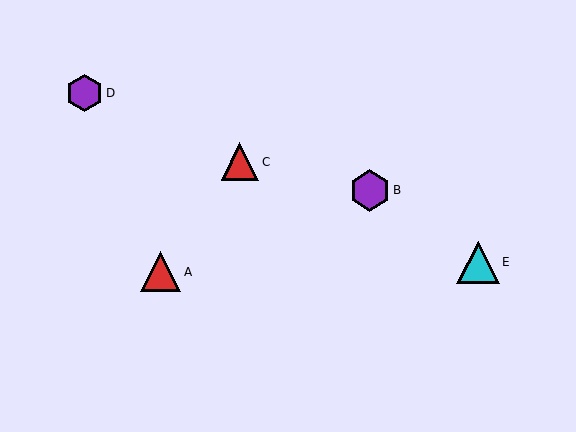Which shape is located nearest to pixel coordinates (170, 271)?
The red triangle (labeled A) at (161, 272) is nearest to that location.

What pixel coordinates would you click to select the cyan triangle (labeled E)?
Click at (478, 262) to select the cyan triangle E.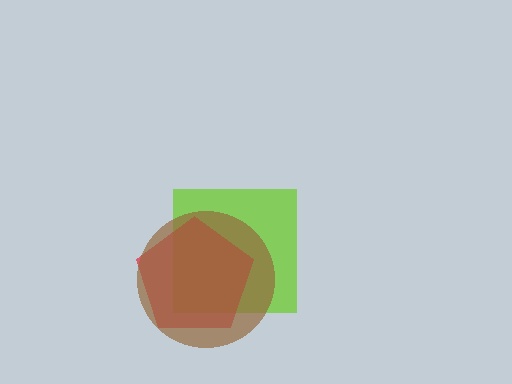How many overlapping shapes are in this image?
There are 3 overlapping shapes in the image.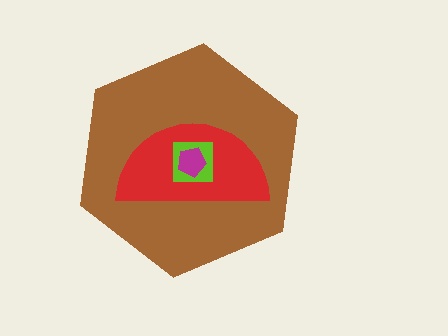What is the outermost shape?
The brown hexagon.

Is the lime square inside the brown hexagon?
Yes.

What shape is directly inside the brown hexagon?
The red semicircle.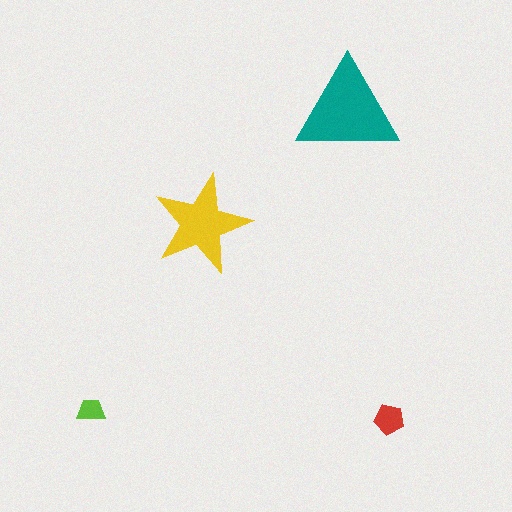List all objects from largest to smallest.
The teal triangle, the yellow star, the red pentagon, the lime trapezoid.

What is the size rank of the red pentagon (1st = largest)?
3rd.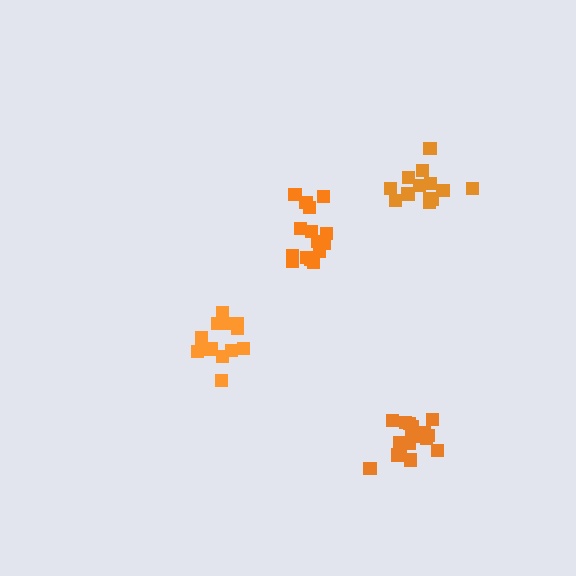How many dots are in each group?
Group 1: 16 dots, Group 2: 19 dots, Group 3: 14 dots, Group 4: 13 dots (62 total).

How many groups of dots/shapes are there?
There are 4 groups.